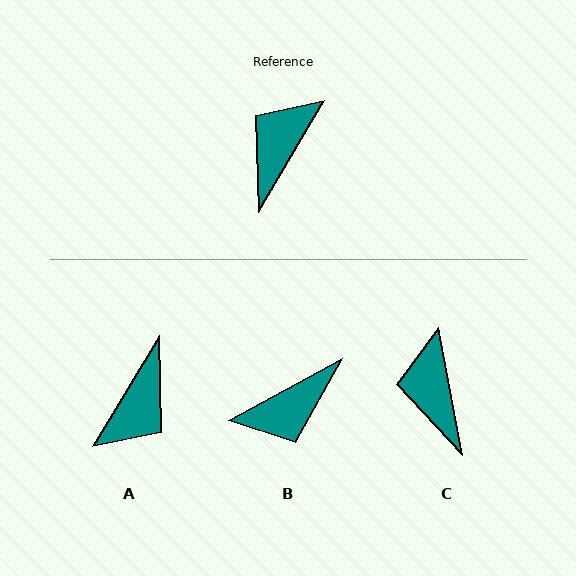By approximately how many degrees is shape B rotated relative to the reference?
Approximately 149 degrees counter-clockwise.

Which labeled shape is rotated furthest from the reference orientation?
A, about 180 degrees away.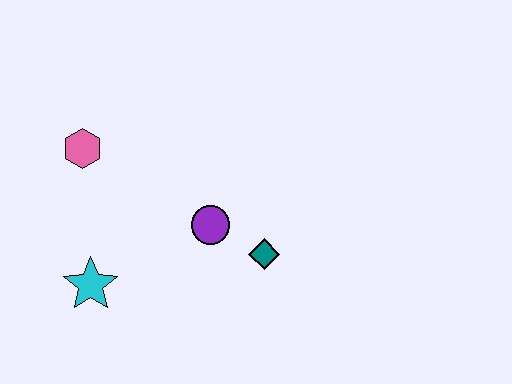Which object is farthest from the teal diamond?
The pink hexagon is farthest from the teal diamond.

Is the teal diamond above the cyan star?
Yes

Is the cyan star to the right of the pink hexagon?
Yes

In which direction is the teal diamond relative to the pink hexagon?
The teal diamond is to the right of the pink hexagon.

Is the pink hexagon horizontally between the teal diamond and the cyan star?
No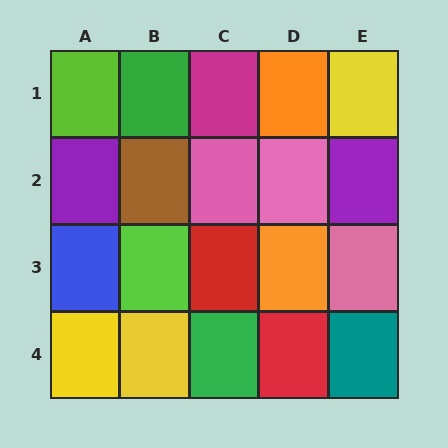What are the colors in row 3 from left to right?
Blue, lime, red, orange, pink.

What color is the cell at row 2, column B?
Brown.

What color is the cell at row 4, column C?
Green.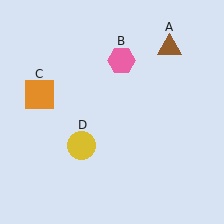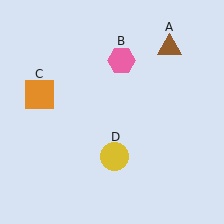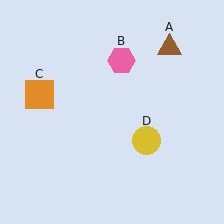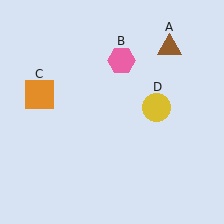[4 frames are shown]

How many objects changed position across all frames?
1 object changed position: yellow circle (object D).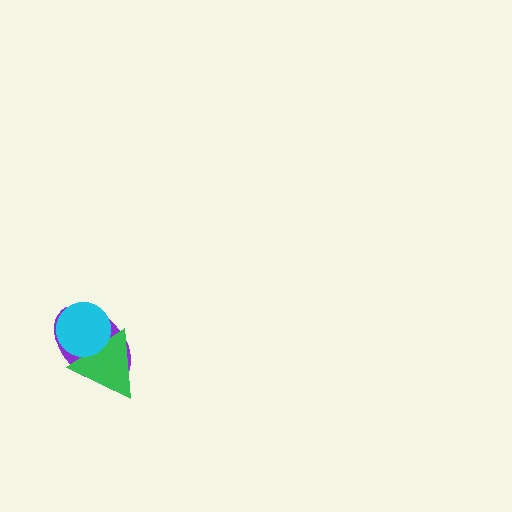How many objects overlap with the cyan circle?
2 objects overlap with the cyan circle.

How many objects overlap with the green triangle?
2 objects overlap with the green triangle.